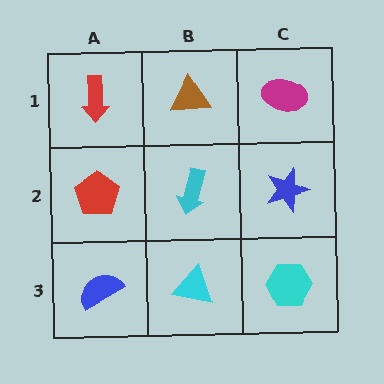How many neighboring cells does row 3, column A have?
2.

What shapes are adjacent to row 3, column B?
A cyan arrow (row 2, column B), a blue semicircle (row 3, column A), a cyan hexagon (row 3, column C).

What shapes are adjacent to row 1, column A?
A red pentagon (row 2, column A), a brown triangle (row 1, column B).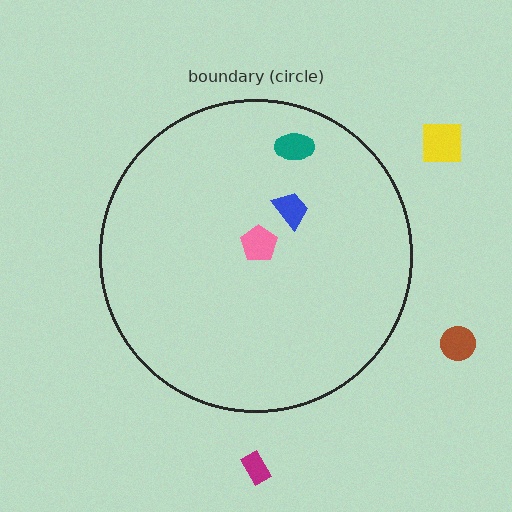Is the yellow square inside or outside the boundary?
Outside.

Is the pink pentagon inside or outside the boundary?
Inside.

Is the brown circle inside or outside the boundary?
Outside.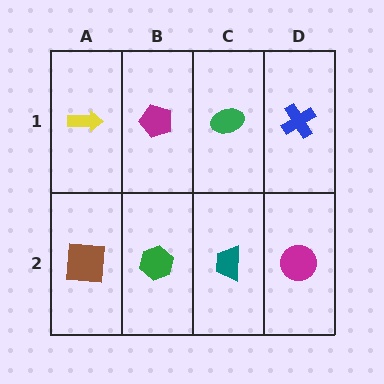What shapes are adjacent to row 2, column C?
A green ellipse (row 1, column C), a green hexagon (row 2, column B), a magenta circle (row 2, column D).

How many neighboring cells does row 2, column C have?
3.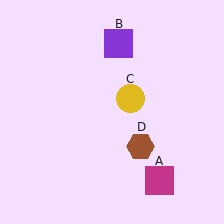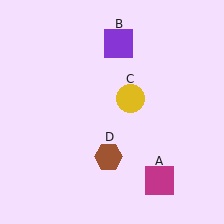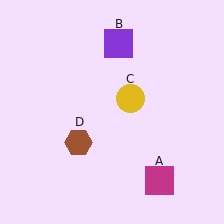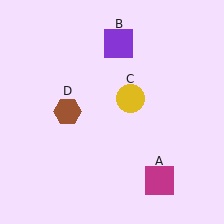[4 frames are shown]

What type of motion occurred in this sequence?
The brown hexagon (object D) rotated clockwise around the center of the scene.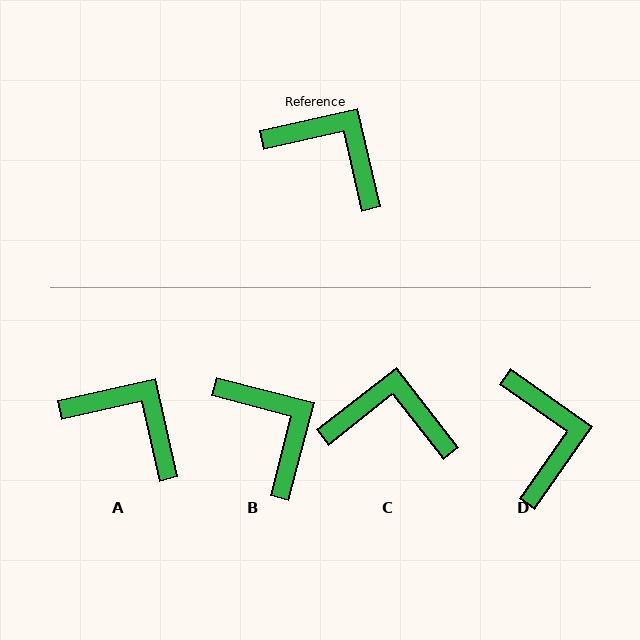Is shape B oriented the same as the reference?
No, it is off by about 27 degrees.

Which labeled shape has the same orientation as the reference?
A.